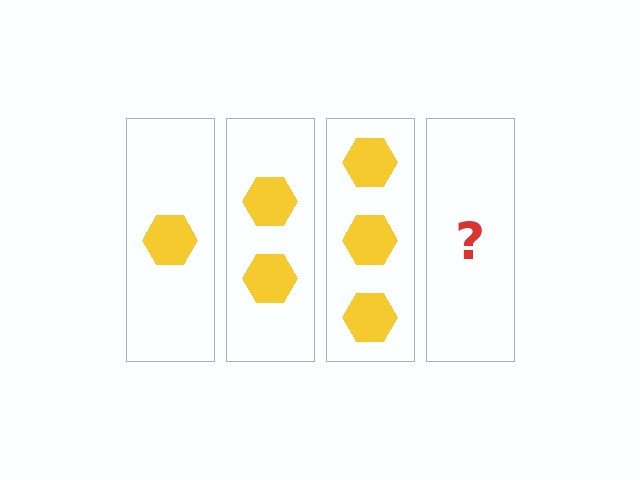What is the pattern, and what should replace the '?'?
The pattern is that each step adds one more hexagon. The '?' should be 4 hexagons.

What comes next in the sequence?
The next element should be 4 hexagons.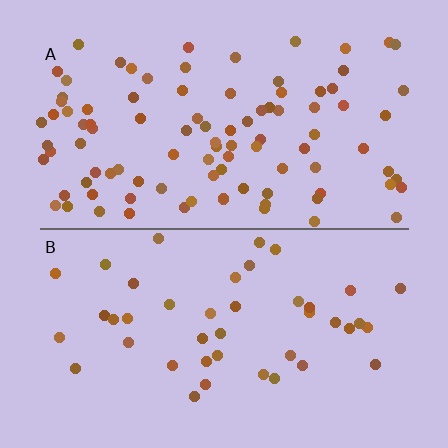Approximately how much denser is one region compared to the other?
Approximately 2.3× — region A over region B.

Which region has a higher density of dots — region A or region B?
A (the top).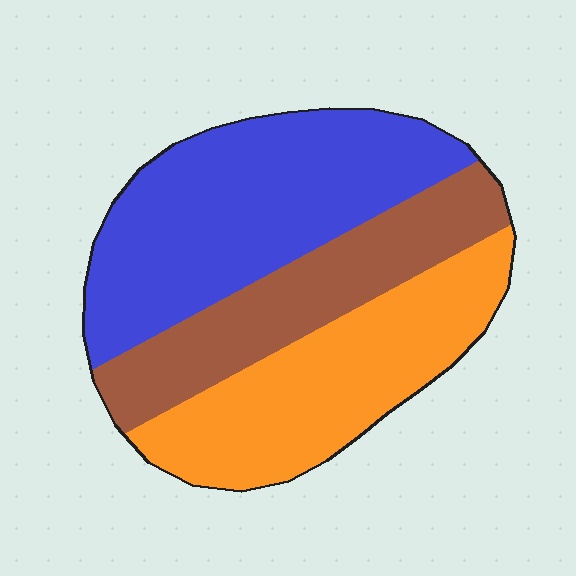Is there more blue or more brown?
Blue.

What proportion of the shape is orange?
Orange takes up about one third (1/3) of the shape.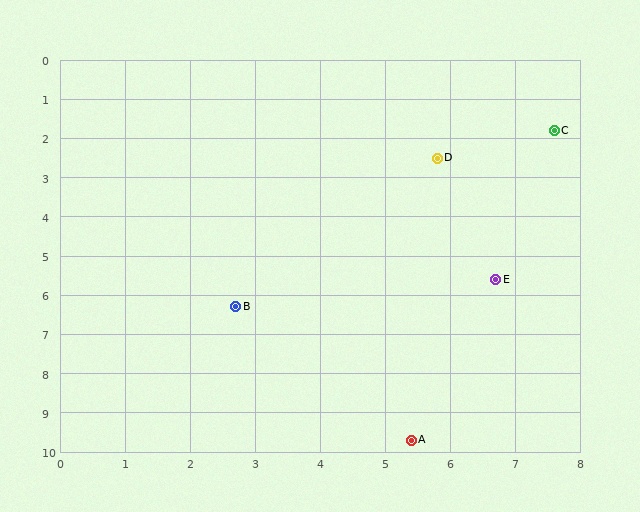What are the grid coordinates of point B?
Point B is at approximately (2.7, 6.3).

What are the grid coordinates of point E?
Point E is at approximately (6.7, 5.6).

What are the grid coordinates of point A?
Point A is at approximately (5.4, 9.7).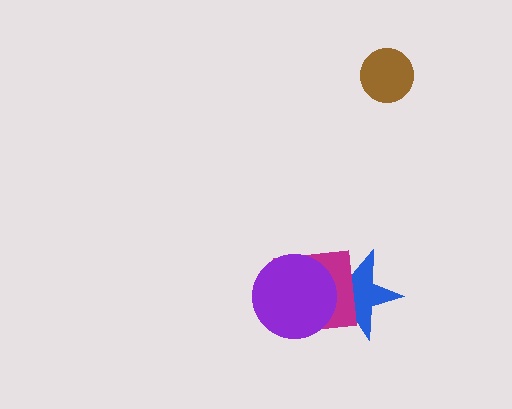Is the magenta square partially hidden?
Yes, it is partially covered by another shape.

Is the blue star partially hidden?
Yes, it is partially covered by another shape.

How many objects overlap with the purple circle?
2 objects overlap with the purple circle.